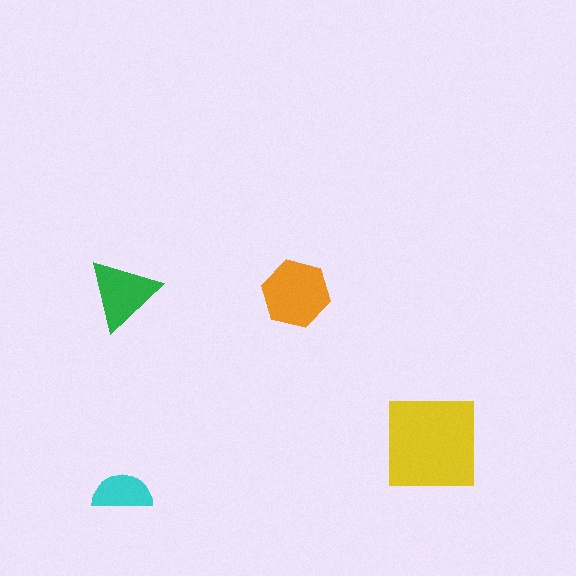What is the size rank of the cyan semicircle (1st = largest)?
4th.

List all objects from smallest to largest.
The cyan semicircle, the green triangle, the orange hexagon, the yellow square.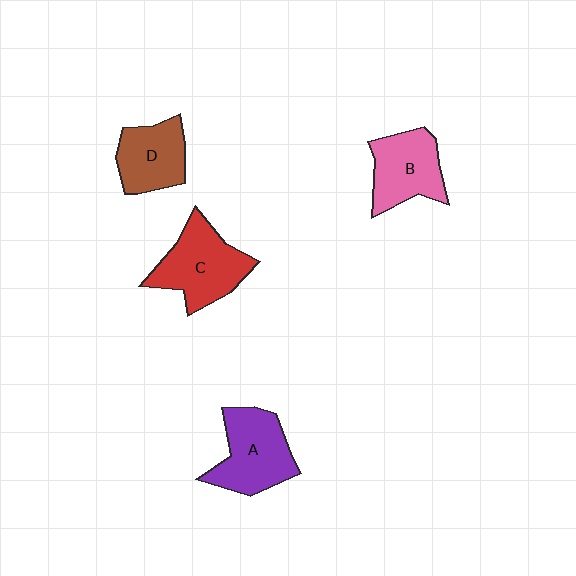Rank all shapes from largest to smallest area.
From largest to smallest: C (red), A (purple), B (pink), D (brown).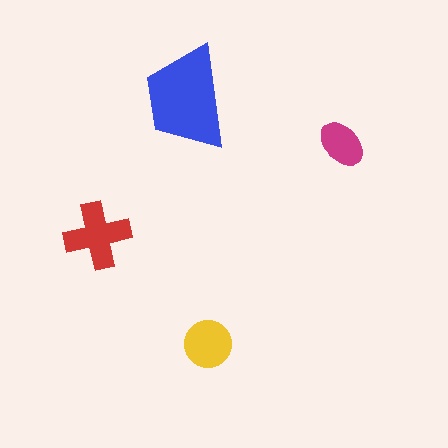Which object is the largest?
The blue trapezoid.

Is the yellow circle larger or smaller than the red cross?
Smaller.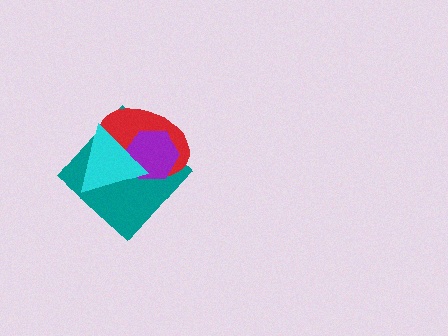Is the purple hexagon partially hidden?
Yes, it is partially covered by another shape.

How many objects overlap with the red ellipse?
3 objects overlap with the red ellipse.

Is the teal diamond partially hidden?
Yes, it is partially covered by another shape.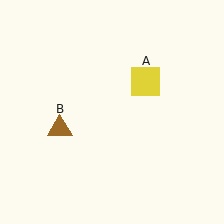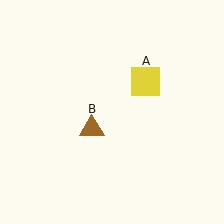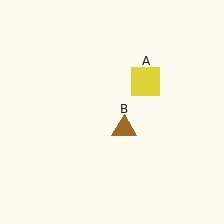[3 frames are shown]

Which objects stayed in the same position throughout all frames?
Yellow square (object A) remained stationary.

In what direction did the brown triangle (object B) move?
The brown triangle (object B) moved right.